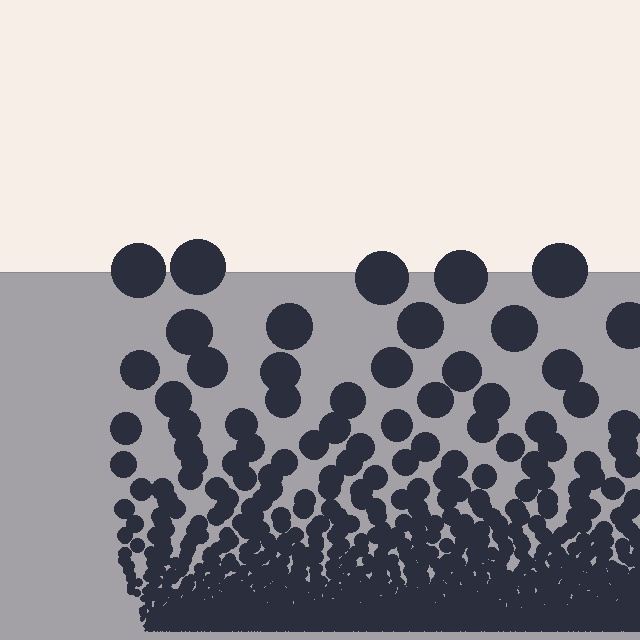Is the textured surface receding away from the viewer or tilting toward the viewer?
The surface appears to tilt toward the viewer. Texture elements get larger and sparser toward the top.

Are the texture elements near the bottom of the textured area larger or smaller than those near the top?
Smaller. The gradient is inverted — elements near the bottom are smaller and denser.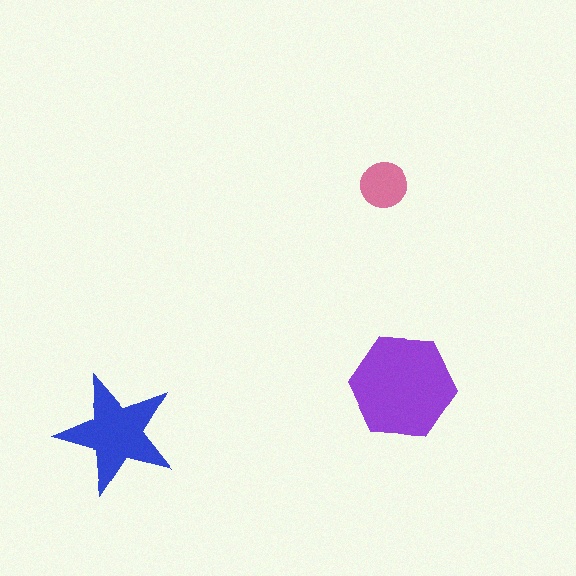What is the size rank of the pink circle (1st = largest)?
3rd.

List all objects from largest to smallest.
The purple hexagon, the blue star, the pink circle.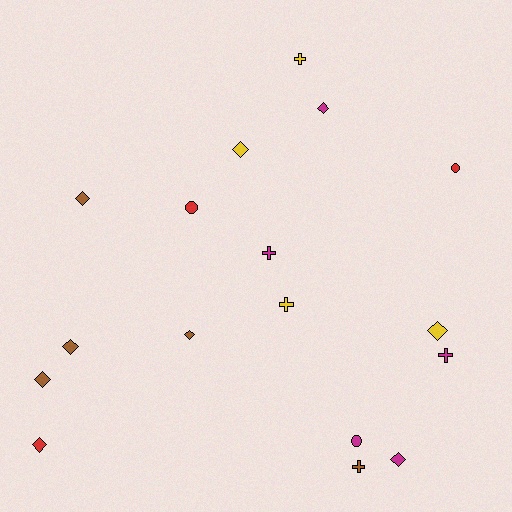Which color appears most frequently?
Brown, with 5 objects.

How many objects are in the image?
There are 17 objects.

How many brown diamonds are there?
There are 4 brown diamonds.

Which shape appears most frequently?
Diamond, with 9 objects.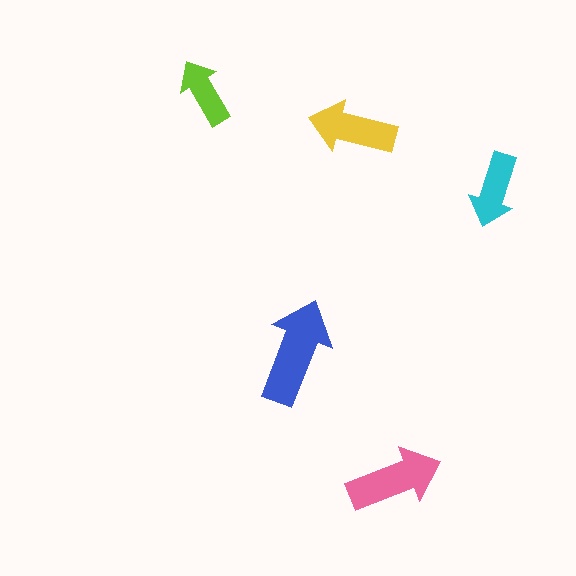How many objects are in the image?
There are 5 objects in the image.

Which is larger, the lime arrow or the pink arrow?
The pink one.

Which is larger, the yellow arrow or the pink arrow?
The pink one.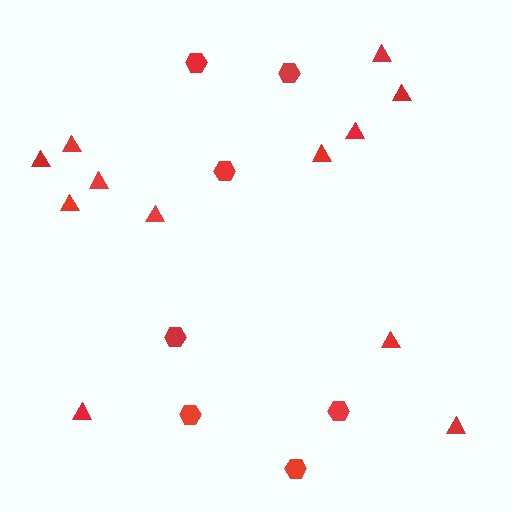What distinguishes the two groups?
There are 2 groups: one group of hexagons (7) and one group of triangles (12).